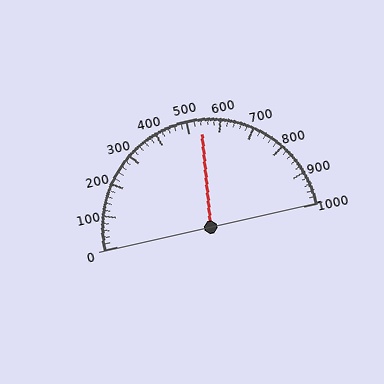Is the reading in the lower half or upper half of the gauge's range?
The reading is in the upper half of the range (0 to 1000).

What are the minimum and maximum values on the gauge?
The gauge ranges from 0 to 1000.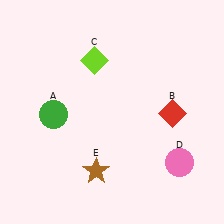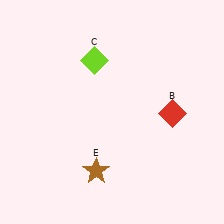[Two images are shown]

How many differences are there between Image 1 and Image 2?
There are 2 differences between the two images.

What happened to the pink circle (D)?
The pink circle (D) was removed in Image 2. It was in the bottom-right area of Image 1.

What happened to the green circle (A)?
The green circle (A) was removed in Image 2. It was in the bottom-left area of Image 1.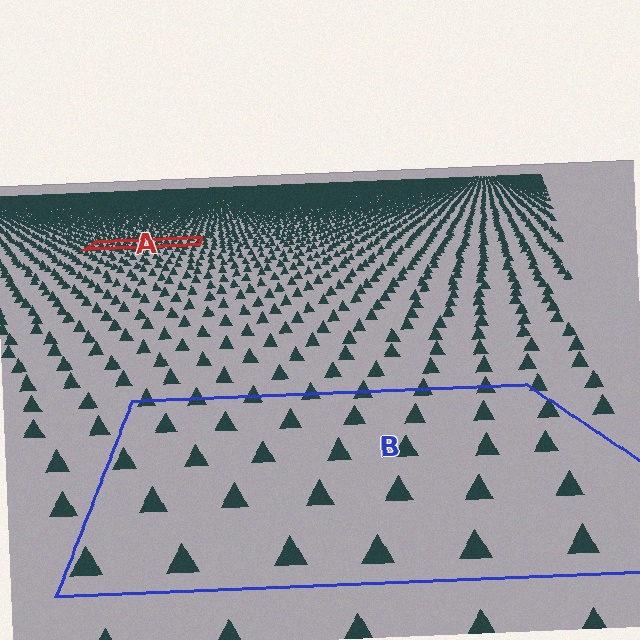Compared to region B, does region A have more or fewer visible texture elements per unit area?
Region A has more texture elements per unit area — they are packed more densely because it is farther away.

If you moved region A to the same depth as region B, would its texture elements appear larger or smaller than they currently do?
They would appear larger. At a closer depth, the same texture elements are projected at a bigger on-screen size.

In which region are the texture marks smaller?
The texture marks are smaller in region A, because it is farther away.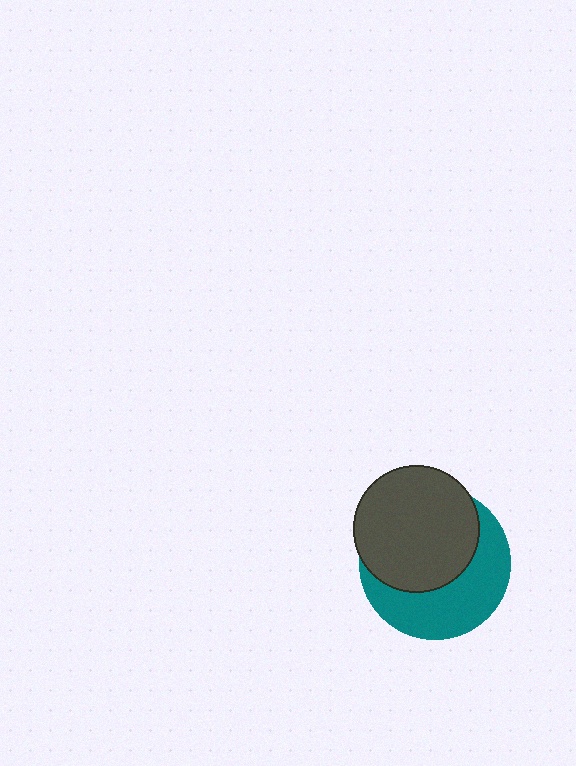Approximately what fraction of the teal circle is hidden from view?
Roughly 54% of the teal circle is hidden behind the dark gray circle.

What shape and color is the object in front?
The object in front is a dark gray circle.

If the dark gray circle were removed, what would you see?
You would see the complete teal circle.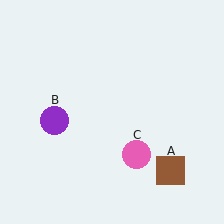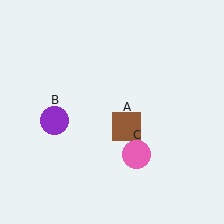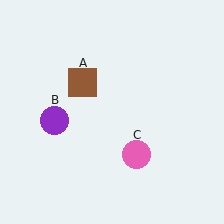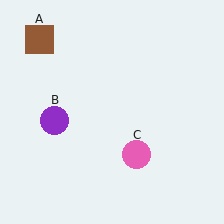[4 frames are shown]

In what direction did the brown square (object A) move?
The brown square (object A) moved up and to the left.